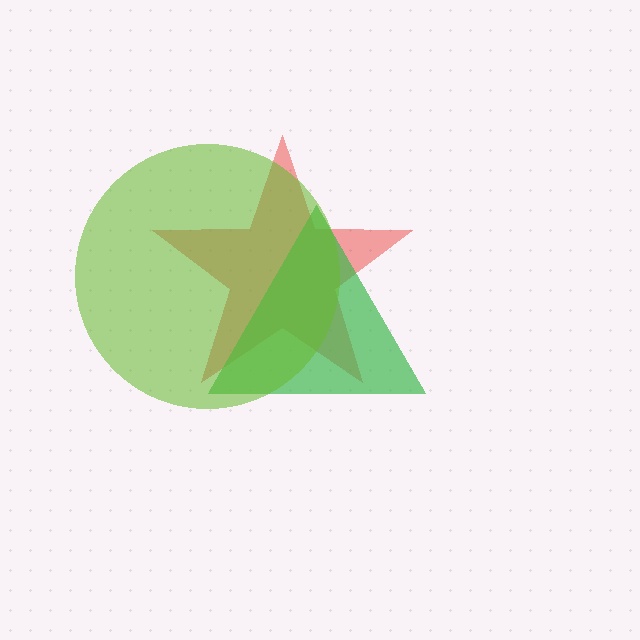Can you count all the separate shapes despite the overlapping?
Yes, there are 3 separate shapes.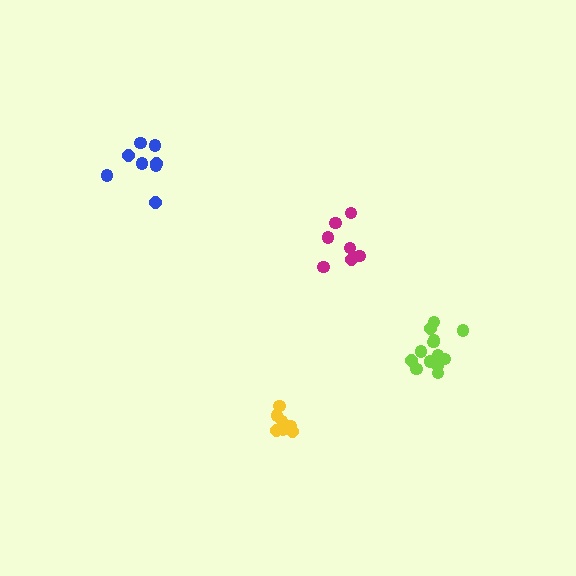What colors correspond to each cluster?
The clusters are colored: magenta, yellow, lime, blue.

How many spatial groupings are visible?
There are 4 spatial groupings.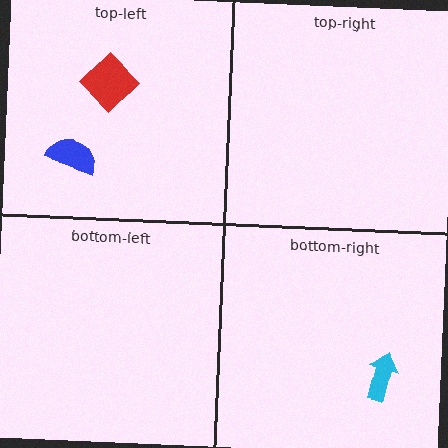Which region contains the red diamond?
The top-left region.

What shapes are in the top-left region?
The blue semicircle, the red diamond.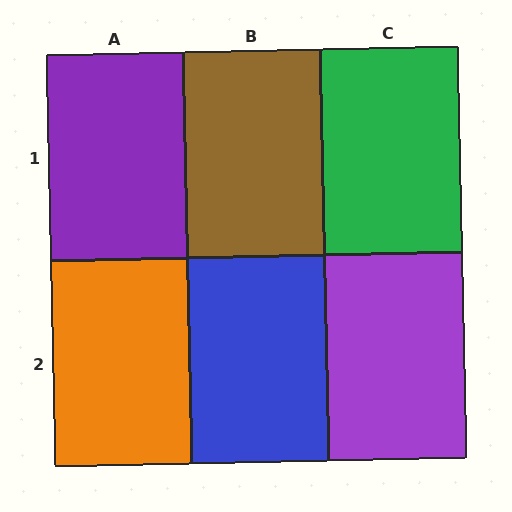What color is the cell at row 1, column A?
Purple.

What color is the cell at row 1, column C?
Green.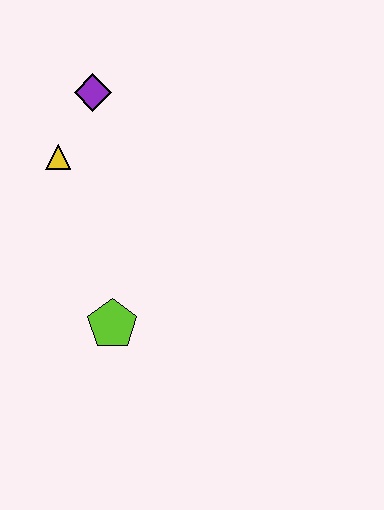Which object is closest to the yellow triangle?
The purple diamond is closest to the yellow triangle.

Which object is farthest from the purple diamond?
The lime pentagon is farthest from the purple diamond.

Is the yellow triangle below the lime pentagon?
No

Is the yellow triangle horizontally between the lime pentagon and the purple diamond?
No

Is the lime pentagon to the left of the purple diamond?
No